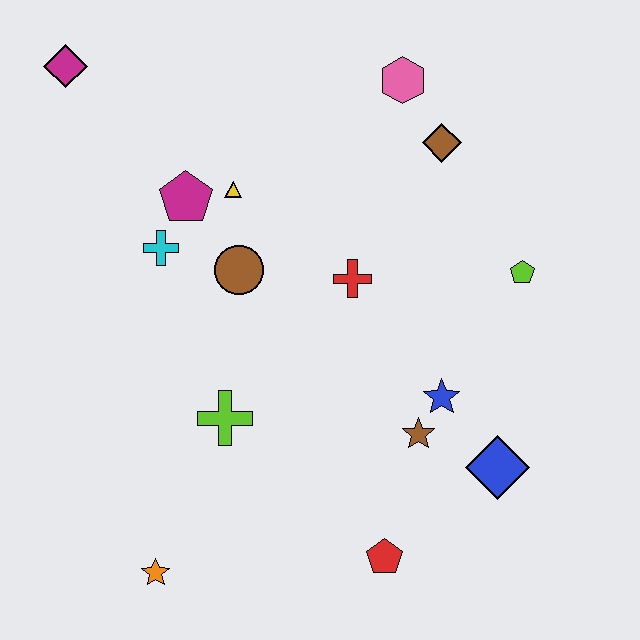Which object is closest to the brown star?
The blue star is closest to the brown star.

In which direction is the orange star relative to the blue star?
The orange star is to the left of the blue star.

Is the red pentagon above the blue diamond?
No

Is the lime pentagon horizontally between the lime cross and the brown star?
No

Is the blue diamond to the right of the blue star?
Yes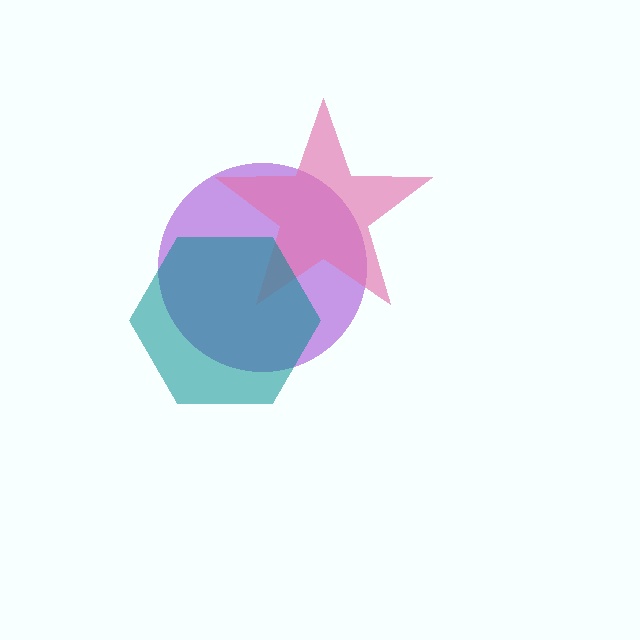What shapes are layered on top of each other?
The layered shapes are: a purple circle, a pink star, a teal hexagon.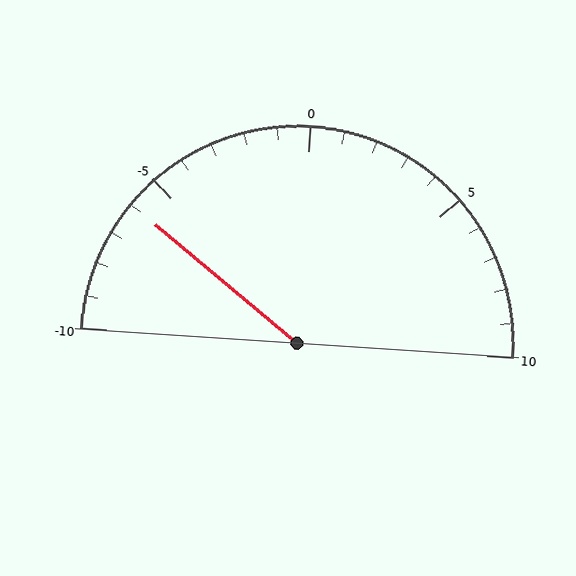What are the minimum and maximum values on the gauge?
The gauge ranges from -10 to 10.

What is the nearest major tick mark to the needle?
The nearest major tick mark is -5.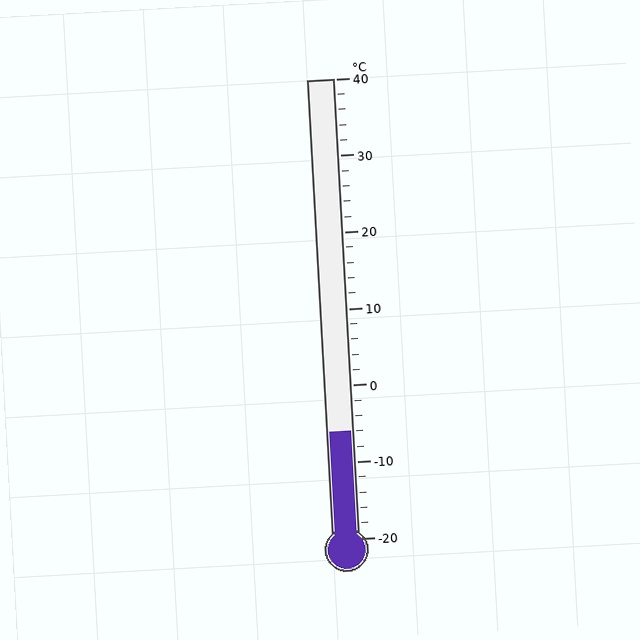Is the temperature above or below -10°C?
The temperature is above -10°C.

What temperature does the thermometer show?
The thermometer shows approximately -6°C.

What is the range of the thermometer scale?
The thermometer scale ranges from -20°C to 40°C.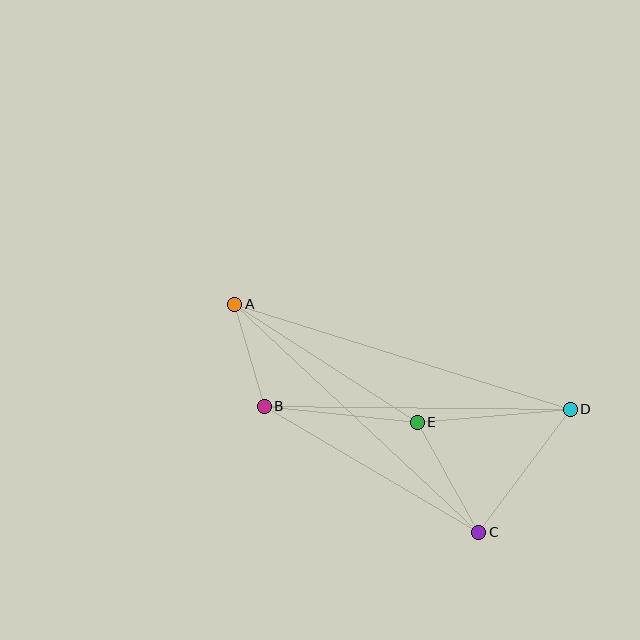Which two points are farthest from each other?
Points A and D are farthest from each other.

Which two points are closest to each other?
Points A and B are closest to each other.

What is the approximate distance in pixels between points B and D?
The distance between B and D is approximately 306 pixels.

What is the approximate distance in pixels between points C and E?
The distance between C and E is approximately 126 pixels.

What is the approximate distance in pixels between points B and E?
The distance between B and E is approximately 154 pixels.